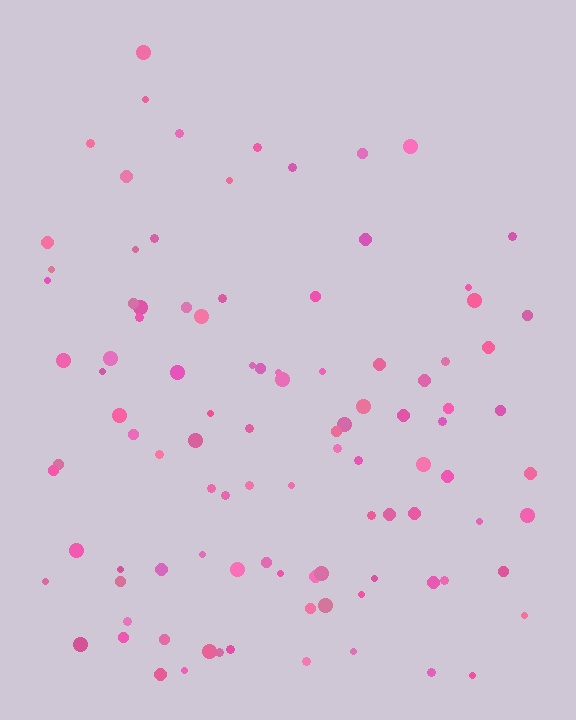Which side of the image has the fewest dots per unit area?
The top.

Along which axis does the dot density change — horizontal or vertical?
Vertical.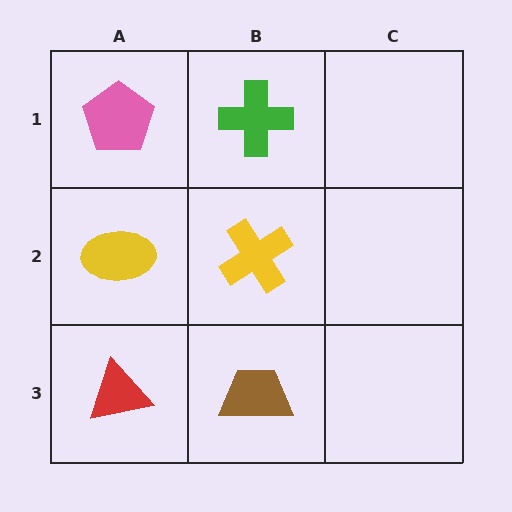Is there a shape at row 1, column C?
No, that cell is empty.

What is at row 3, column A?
A red triangle.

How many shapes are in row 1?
2 shapes.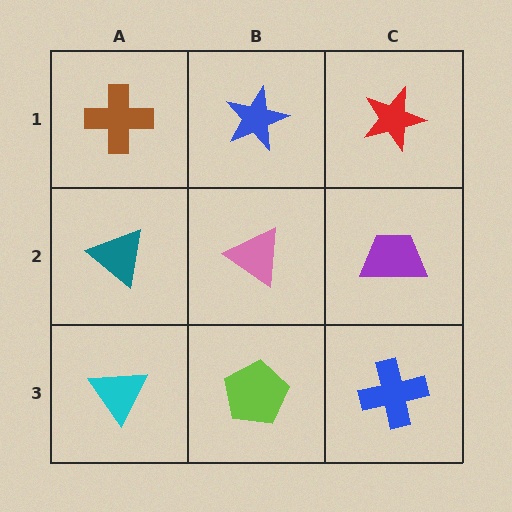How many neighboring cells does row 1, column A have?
2.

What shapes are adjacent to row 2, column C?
A red star (row 1, column C), a blue cross (row 3, column C), a pink triangle (row 2, column B).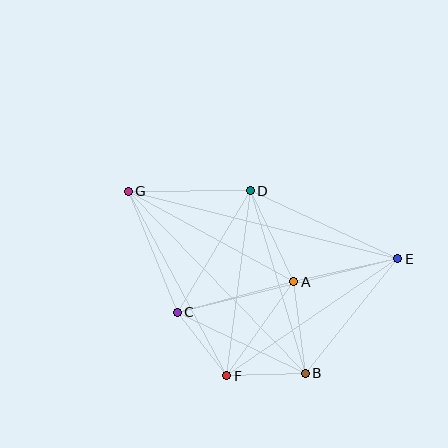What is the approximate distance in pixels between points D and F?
The distance between D and F is approximately 186 pixels.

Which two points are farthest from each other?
Points E and G are farthest from each other.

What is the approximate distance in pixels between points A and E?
The distance between A and E is approximately 107 pixels.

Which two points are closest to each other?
Points B and F are closest to each other.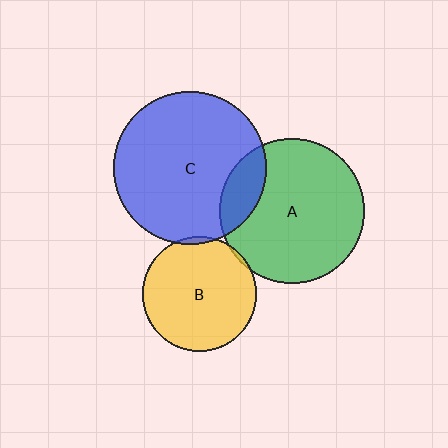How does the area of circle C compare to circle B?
Approximately 1.8 times.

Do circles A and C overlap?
Yes.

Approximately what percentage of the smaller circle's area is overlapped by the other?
Approximately 15%.